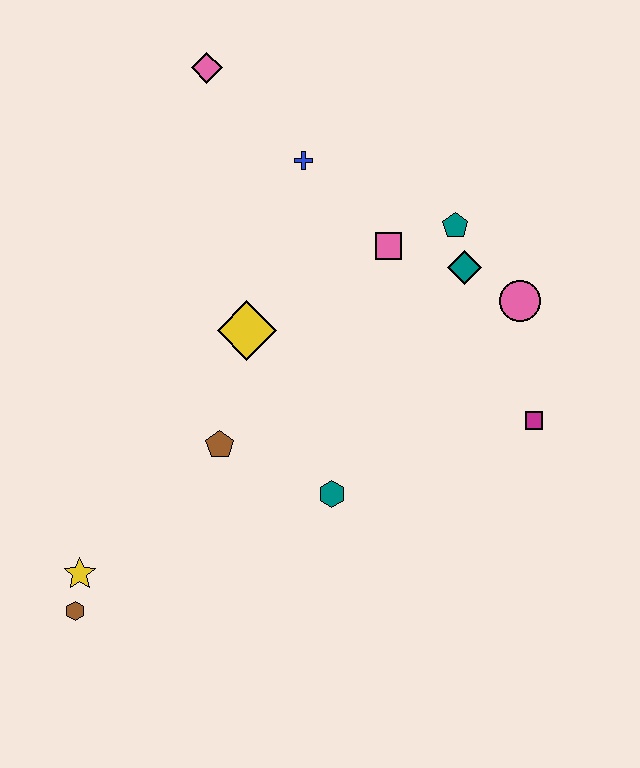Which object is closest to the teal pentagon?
The teal diamond is closest to the teal pentagon.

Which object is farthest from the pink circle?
The brown hexagon is farthest from the pink circle.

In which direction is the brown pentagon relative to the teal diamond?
The brown pentagon is to the left of the teal diamond.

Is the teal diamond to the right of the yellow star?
Yes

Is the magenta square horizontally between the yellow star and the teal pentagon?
No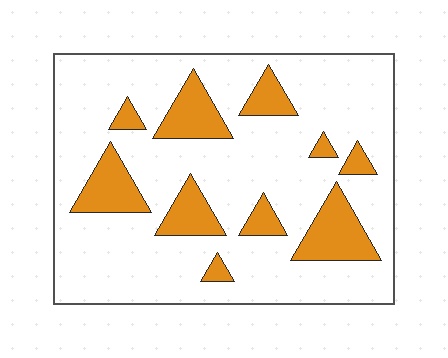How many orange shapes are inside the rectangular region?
10.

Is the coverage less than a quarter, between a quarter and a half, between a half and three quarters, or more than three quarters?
Less than a quarter.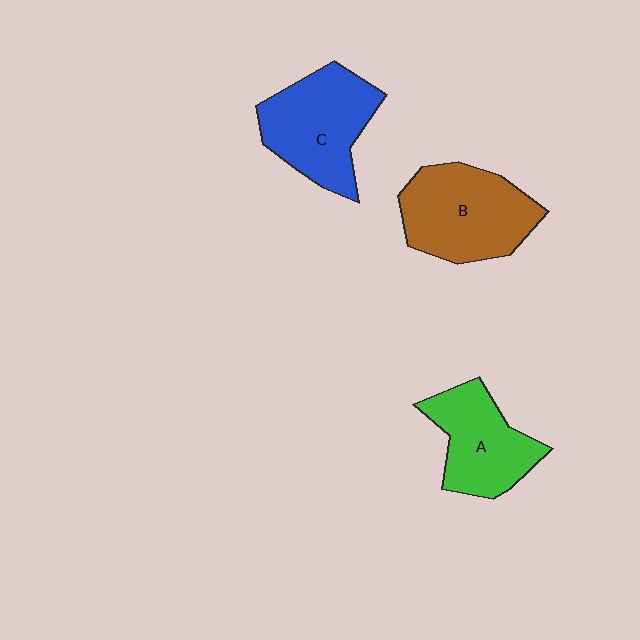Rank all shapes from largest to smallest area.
From largest to smallest: B (brown), C (blue), A (green).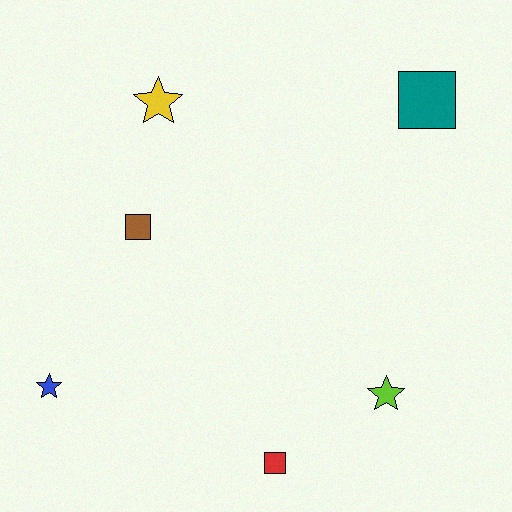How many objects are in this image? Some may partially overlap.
There are 6 objects.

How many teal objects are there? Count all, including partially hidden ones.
There is 1 teal object.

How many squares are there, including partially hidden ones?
There are 3 squares.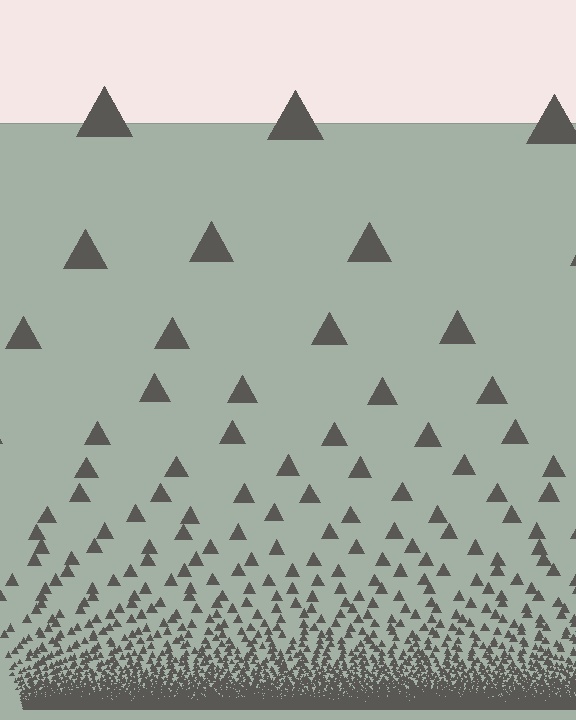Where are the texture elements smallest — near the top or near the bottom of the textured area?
Near the bottom.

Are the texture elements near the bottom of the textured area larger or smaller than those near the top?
Smaller. The gradient is inverted — elements near the bottom are smaller and denser.